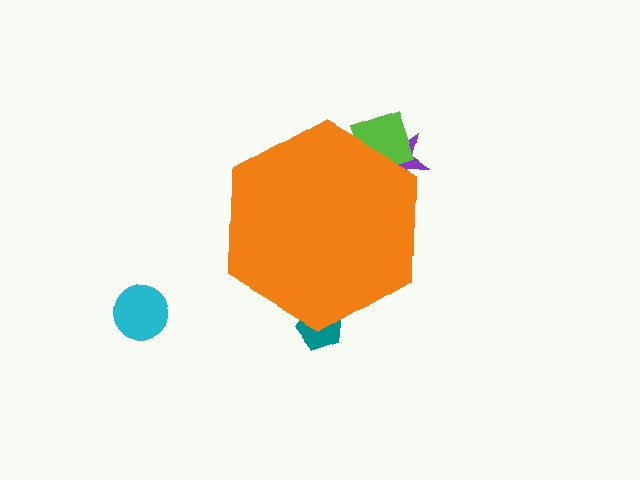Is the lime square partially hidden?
Yes, the lime square is partially hidden behind the orange hexagon.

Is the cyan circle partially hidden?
No, the cyan circle is fully visible.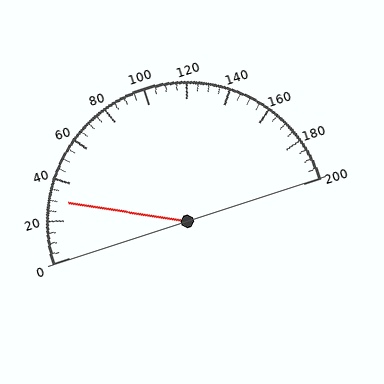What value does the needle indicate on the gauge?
The needle indicates approximately 30.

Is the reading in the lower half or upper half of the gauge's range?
The reading is in the lower half of the range (0 to 200).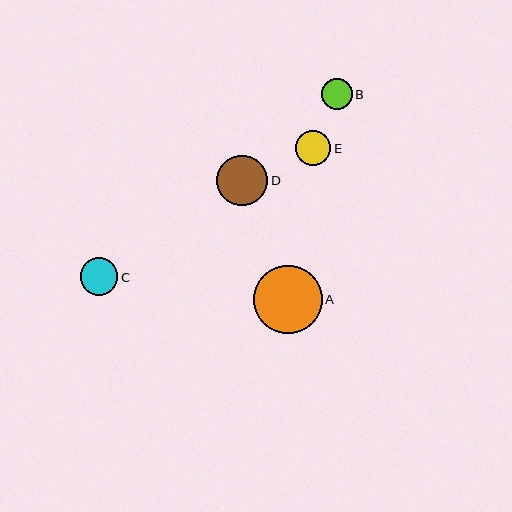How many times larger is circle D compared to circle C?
Circle D is approximately 1.4 times the size of circle C.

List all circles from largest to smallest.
From largest to smallest: A, D, C, E, B.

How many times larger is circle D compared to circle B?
Circle D is approximately 1.6 times the size of circle B.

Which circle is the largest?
Circle A is the largest with a size of approximately 68 pixels.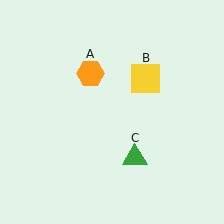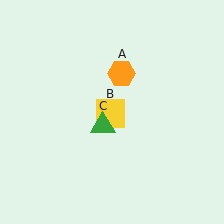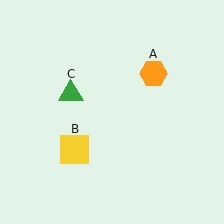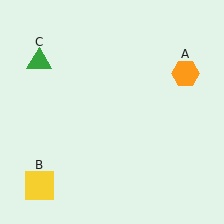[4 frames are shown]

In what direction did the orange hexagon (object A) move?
The orange hexagon (object A) moved right.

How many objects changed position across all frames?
3 objects changed position: orange hexagon (object A), yellow square (object B), green triangle (object C).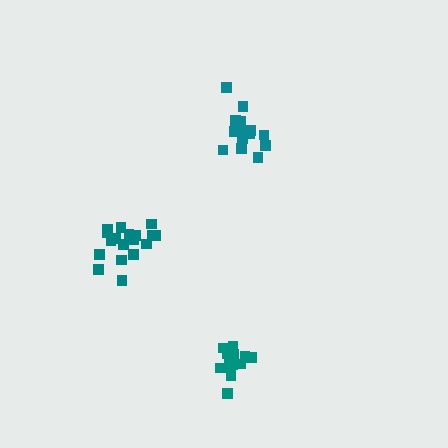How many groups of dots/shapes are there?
There are 3 groups.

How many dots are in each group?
Group 1: 17 dots, Group 2: 18 dots, Group 3: 13 dots (48 total).